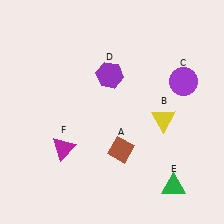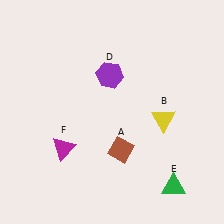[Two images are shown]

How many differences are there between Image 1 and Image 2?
There is 1 difference between the two images.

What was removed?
The purple circle (C) was removed in Image 2.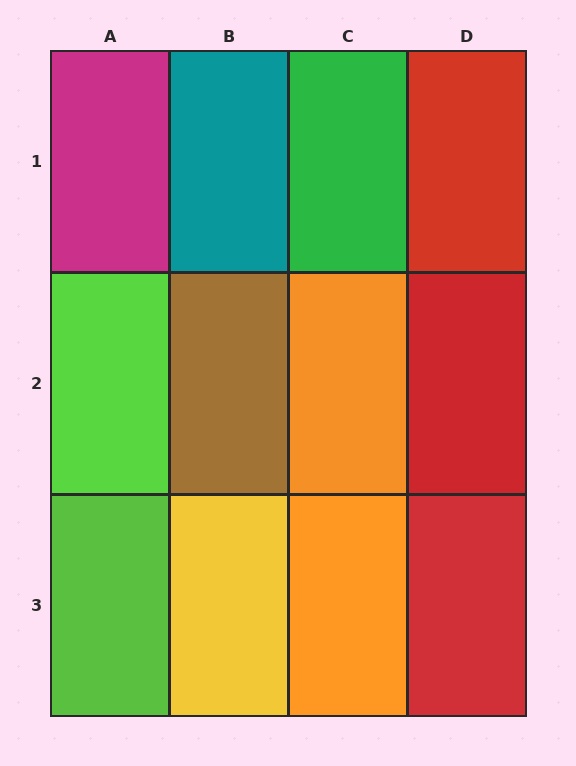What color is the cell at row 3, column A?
Lime.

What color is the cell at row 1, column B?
Teal.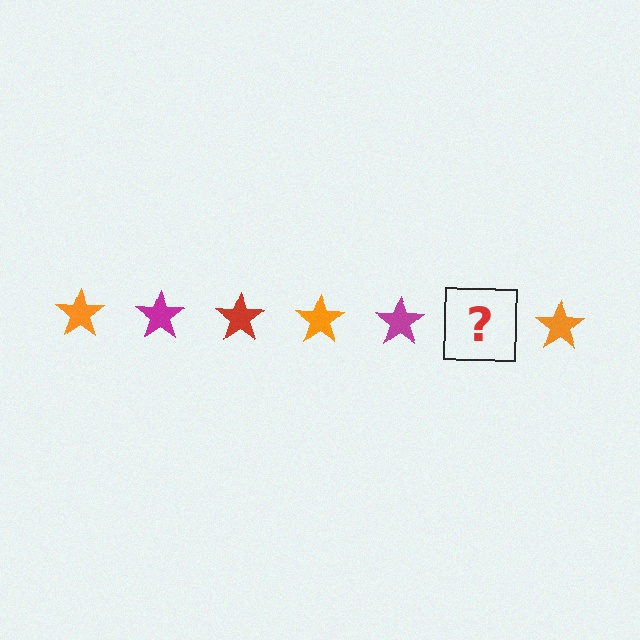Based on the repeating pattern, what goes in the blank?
The blank should be a red star.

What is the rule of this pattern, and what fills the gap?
The rule is that the pattern cycles through orange, magenta, red stars. The gap should be filled with a red star.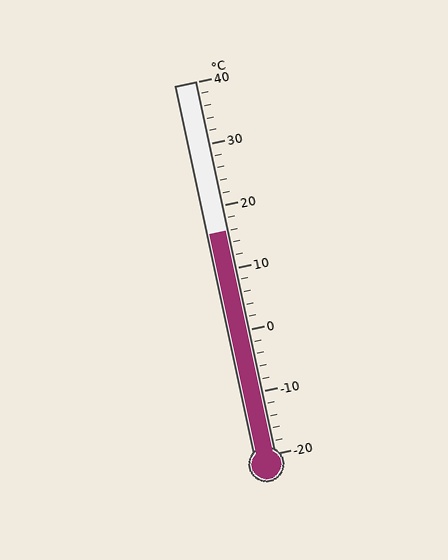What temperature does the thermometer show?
The thermometer shows approximately 16°C.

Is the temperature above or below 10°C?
The temperature is above 10°C.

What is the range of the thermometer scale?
The thermometer scale ranges from -20°C to 40°C.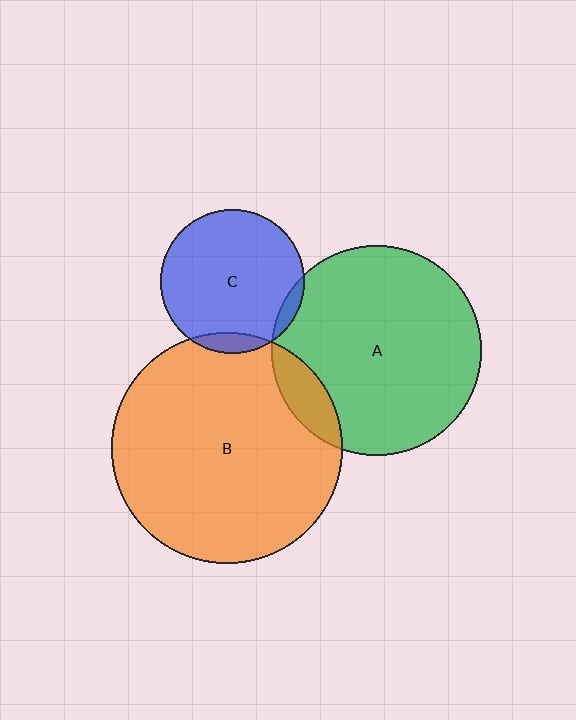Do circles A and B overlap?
Yes.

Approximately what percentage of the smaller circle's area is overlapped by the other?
Approximately 10%.